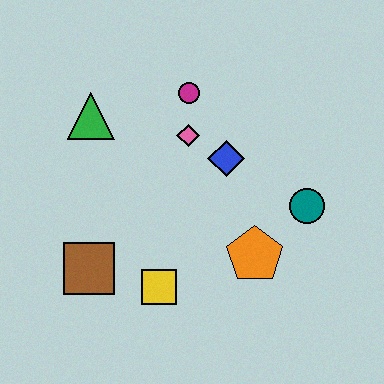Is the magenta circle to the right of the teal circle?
No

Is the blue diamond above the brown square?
Yes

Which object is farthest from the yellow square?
The magenta circle is farthest from the yellow square.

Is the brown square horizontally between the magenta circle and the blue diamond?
No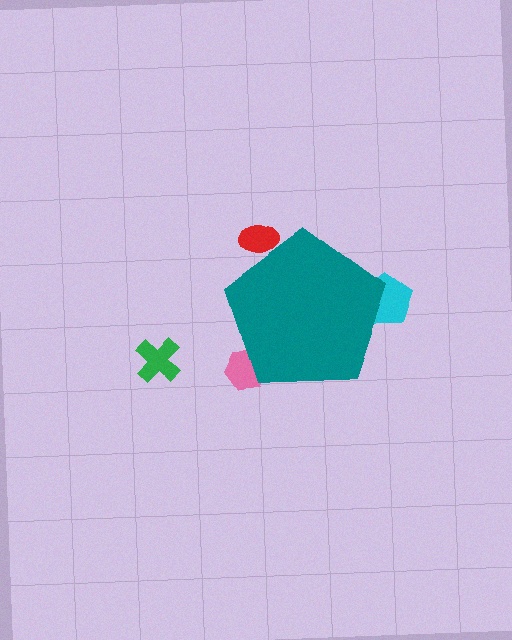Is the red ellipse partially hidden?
Yes, the red ellipse is partially hidden behind the teal pentagon.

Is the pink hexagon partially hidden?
Yes, the pink hexagon is partially hidden behind the teal pentagon.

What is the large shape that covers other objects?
A teal pentagon.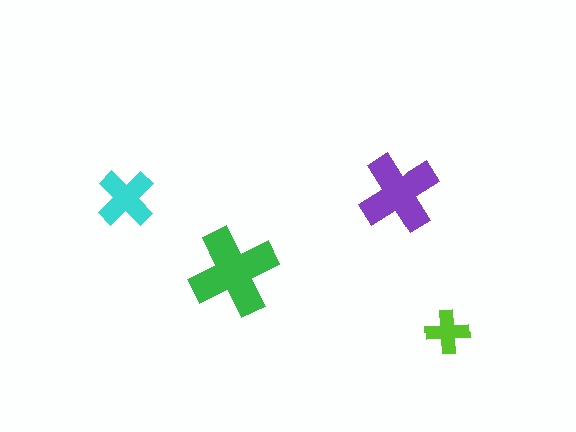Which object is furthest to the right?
The lime cross is rightmost.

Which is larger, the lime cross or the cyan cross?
The cyan one.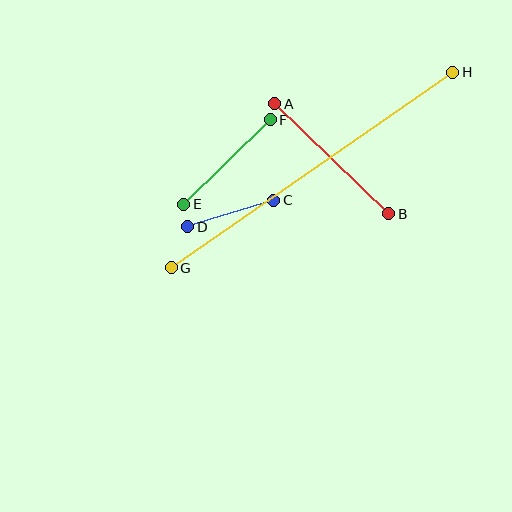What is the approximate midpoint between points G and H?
The midpoint is at approximately (312, 170) pixels.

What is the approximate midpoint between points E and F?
The midpoint is at approximately (227, 162) pixels.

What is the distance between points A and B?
The distance is approximately 158 pixels.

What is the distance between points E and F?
The distance is approximately 121 pixels.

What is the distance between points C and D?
The distance is approximately 90 pixels.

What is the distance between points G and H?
The distance is approximately 343 pixels.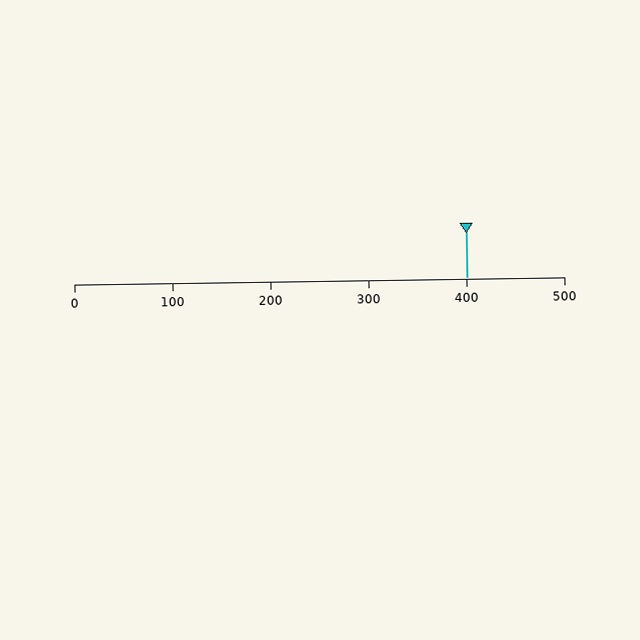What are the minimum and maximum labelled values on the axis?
The axis runs from 0 to 500.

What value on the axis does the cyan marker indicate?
The marker indicates approximately 400.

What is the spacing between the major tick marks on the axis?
The major ticks are spaced 100 apart.